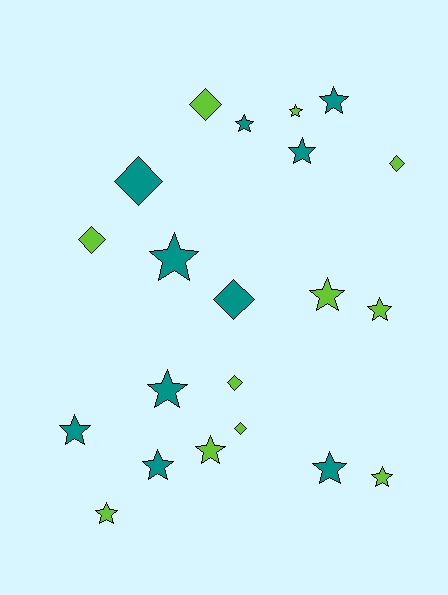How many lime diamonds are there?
There are 5 lime diamonds.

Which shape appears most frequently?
Star, with 14 objects.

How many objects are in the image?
There are 21 objects.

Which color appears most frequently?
Lime, with 11 objects.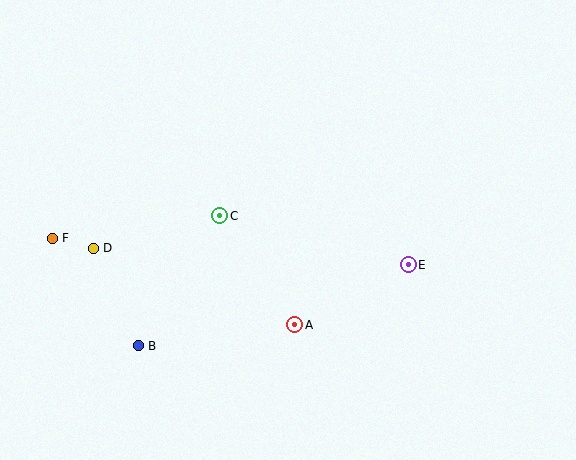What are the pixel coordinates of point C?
Point C is at (220, 216).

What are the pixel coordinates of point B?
Point B is at (138, 346).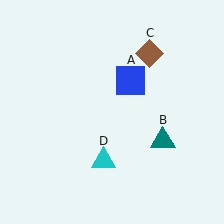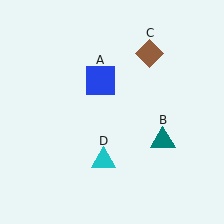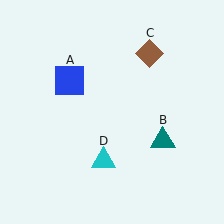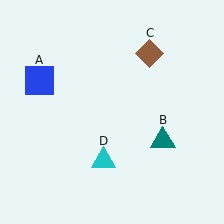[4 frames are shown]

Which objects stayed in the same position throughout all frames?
Teal triangle (object B) and brown diamond (object C) and cyan triangle (object D) remained stationary.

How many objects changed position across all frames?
1 object changed position: blue square (object A).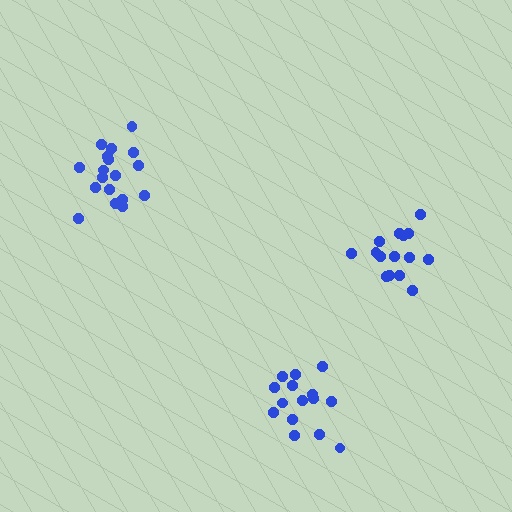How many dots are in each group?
Group 1: 18 dots, Group 2: 15 dots, Group 3: 15 dots (48 total).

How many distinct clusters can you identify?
There are 3 distinct clusters.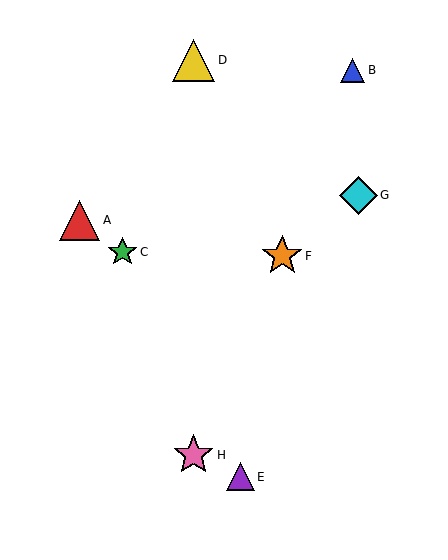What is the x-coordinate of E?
Object E is at x≈241.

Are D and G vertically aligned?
No, D is at x≈194 and G is at x≈358.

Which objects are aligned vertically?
Objects D, H are aligned vertically.